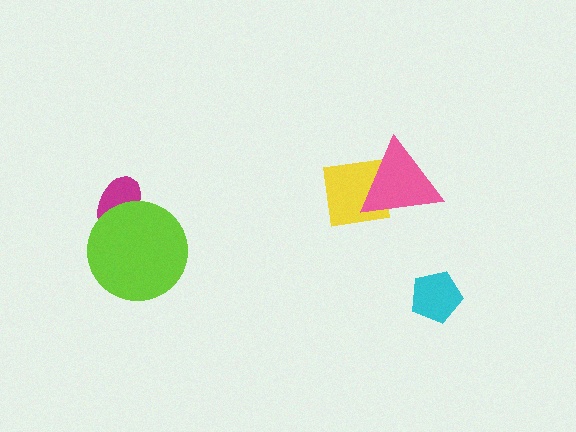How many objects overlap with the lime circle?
1 object overlaps with the lime circle.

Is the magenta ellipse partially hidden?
Yes, it is partially covered by another shape.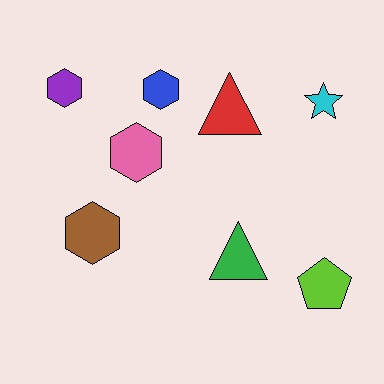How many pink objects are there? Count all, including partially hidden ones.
There is 1 pink object.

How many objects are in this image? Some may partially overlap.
There are 8 objects.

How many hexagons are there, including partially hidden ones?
There are 4 hexagons.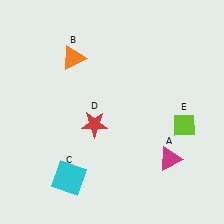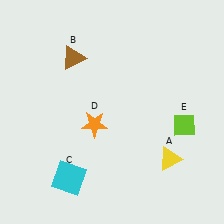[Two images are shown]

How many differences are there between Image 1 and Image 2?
There are 3 differences between the two images.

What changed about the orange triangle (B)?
In Image 1, B is orange. In Image 2, it changed to brown.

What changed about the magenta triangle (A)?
In Image 1, A is magenta. In Image 2, it changed to yellow.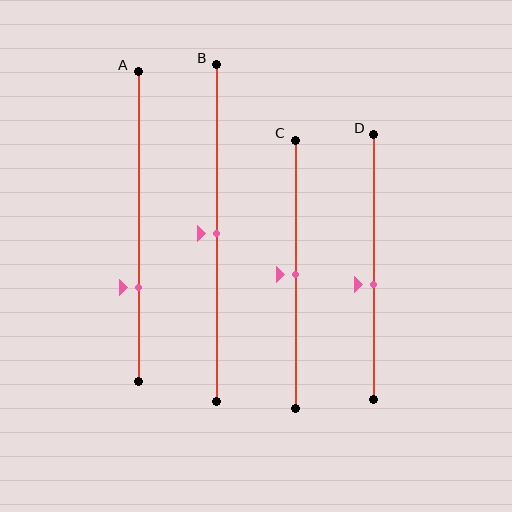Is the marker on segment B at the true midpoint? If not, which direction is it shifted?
Yes, the marker on segment B is at the true midpoint.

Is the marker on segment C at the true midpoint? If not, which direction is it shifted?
Yes, the marker on segment C is at the true midpoint.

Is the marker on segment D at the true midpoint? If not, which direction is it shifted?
No, the marker on segment D is shifted downward by about 7% of the segment length.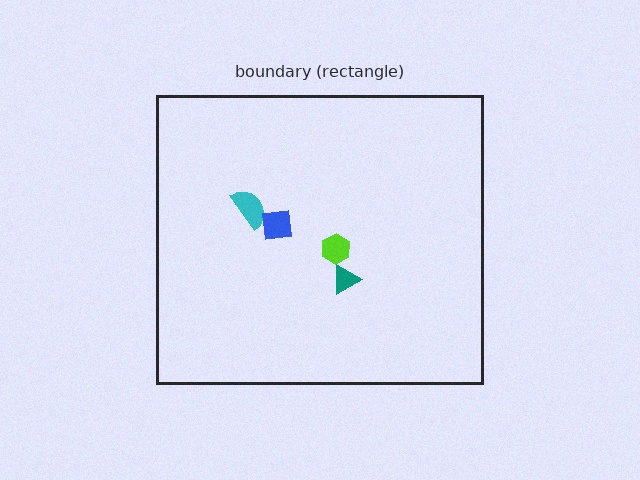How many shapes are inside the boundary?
4 inside, 0 outside.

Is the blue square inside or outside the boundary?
Inside.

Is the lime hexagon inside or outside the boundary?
Inside.